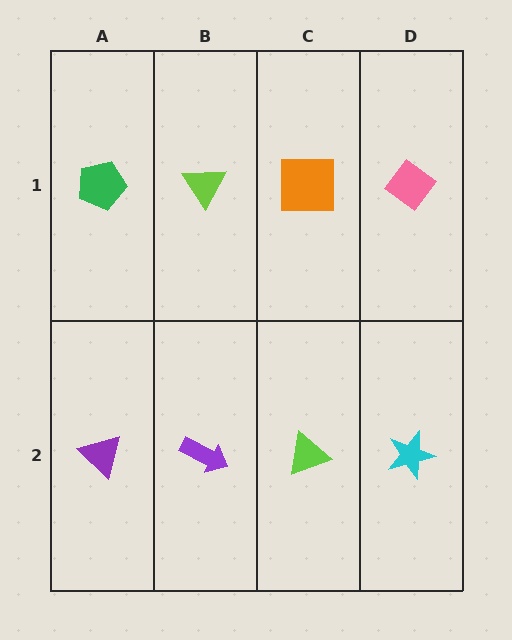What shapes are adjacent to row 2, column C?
An orange square (row 1, column C), a purple arrow (row 2, column B), a cyan star (row 2, column D).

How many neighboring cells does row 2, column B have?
3.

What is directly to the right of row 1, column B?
An orange square.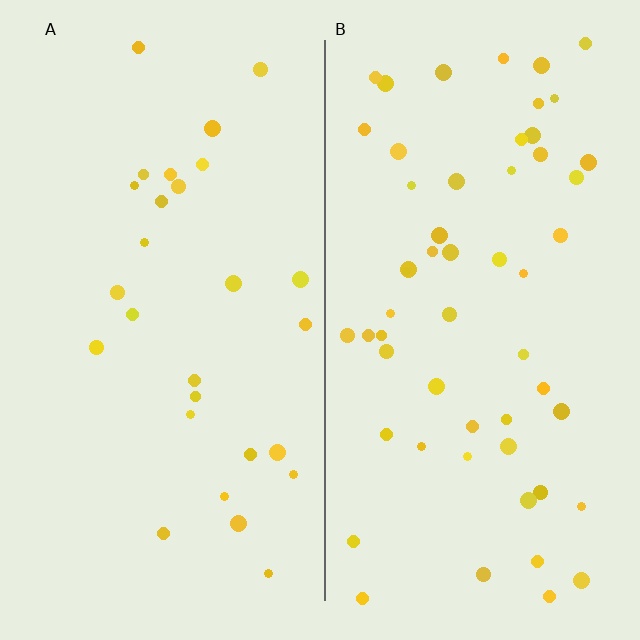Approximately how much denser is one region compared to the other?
Approximately 2.0× — region B over region A.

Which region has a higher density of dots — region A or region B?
B (the right).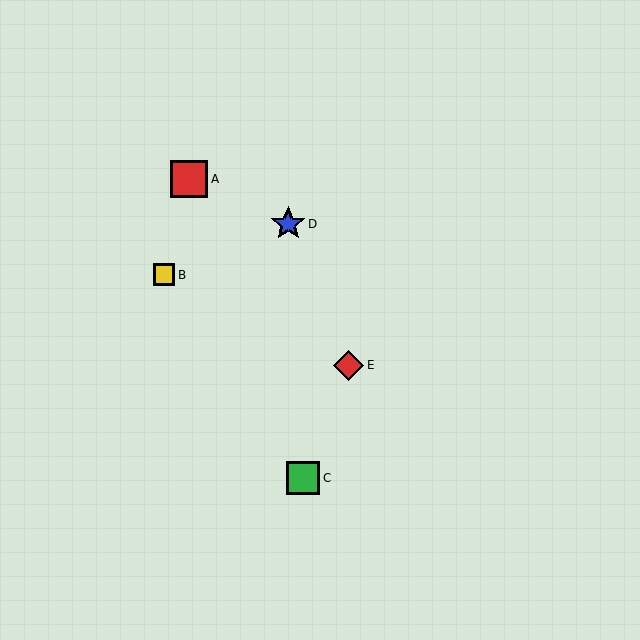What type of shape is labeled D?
Shape D is a blue star.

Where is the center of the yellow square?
The center of the yellow square is at (164, 275).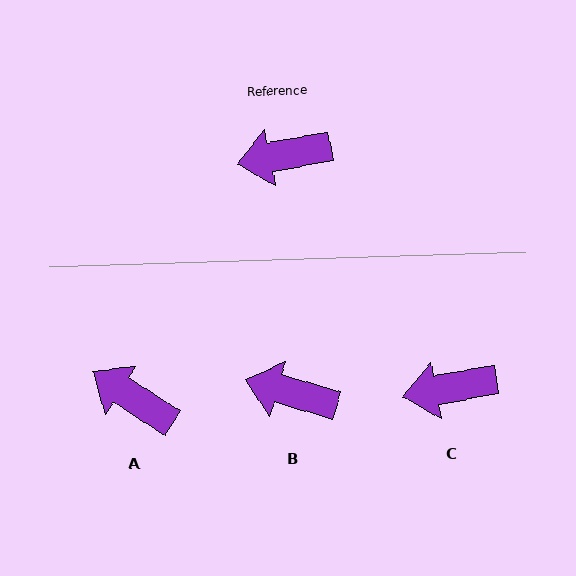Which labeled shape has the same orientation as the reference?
C.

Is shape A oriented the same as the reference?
No, it is off by about 44 degrees.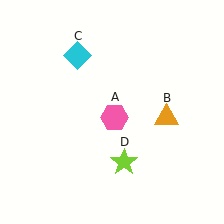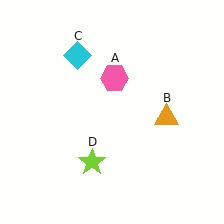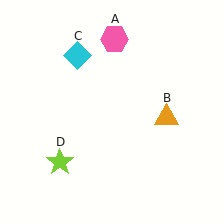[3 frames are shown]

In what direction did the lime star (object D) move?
The lime star (object D) moved left.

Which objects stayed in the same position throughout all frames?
Orange triangle (object B) and cyan diamond (object C) remained stationary.